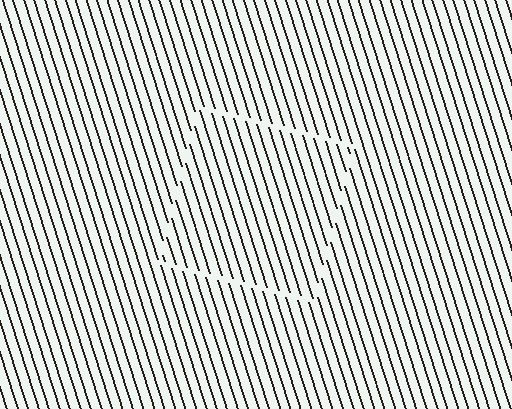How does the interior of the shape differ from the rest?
The interior of the shape contains the same grating, shifted by half a period — the contour is defined by the phase discontinuity where line-ends from the inner and outer gratings abut.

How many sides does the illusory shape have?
4 sides — the line-ends trace a square.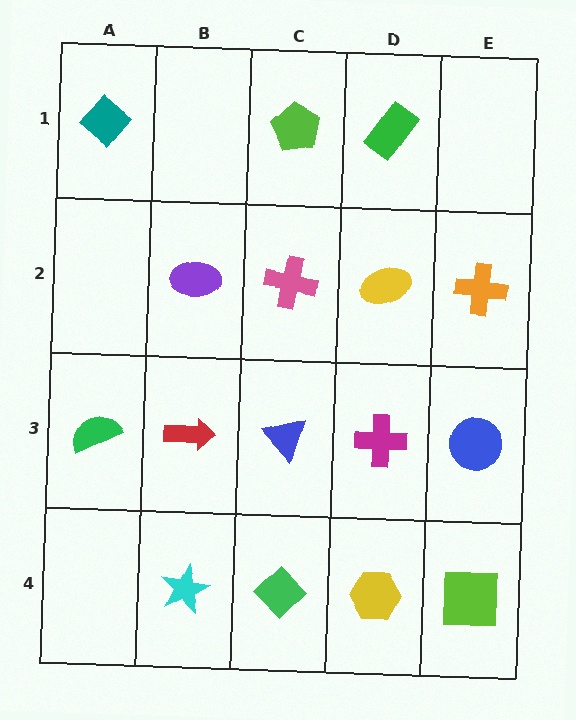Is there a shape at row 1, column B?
No, that cell is empty.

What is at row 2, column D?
A yellow ellipse.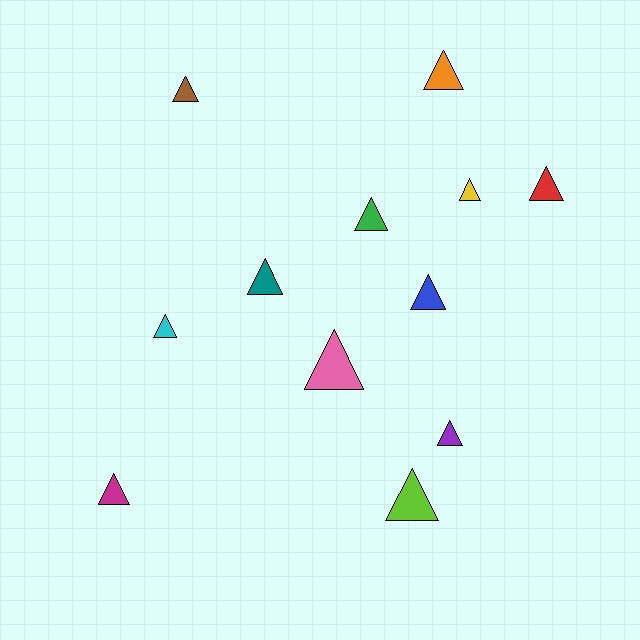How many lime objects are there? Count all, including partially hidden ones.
There is 1 lime object.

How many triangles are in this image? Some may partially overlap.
There are 12 triangles.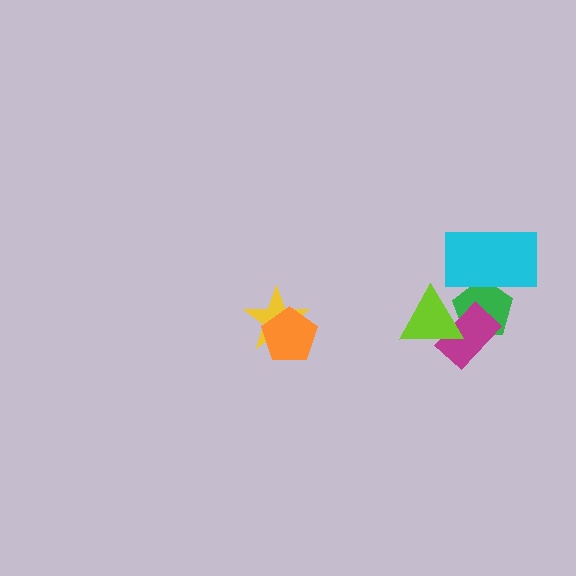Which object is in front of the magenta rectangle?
The lime triangle is in front of the magenta rectangle.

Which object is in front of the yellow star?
The orange pentagon is in front of the yellow star.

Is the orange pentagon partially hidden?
No, no other shape covers it.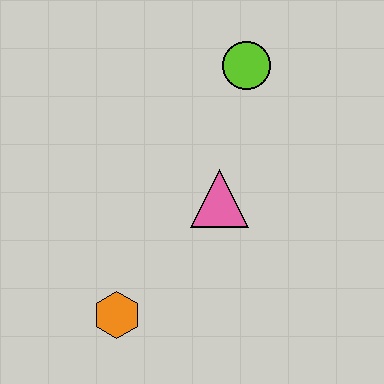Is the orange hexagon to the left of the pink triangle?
Yes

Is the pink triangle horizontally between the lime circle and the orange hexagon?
Yes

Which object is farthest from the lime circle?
The orange hexagon is farthest from the lime circle.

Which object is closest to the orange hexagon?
The pink triangle is closest to the orange hexagon.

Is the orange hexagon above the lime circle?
No